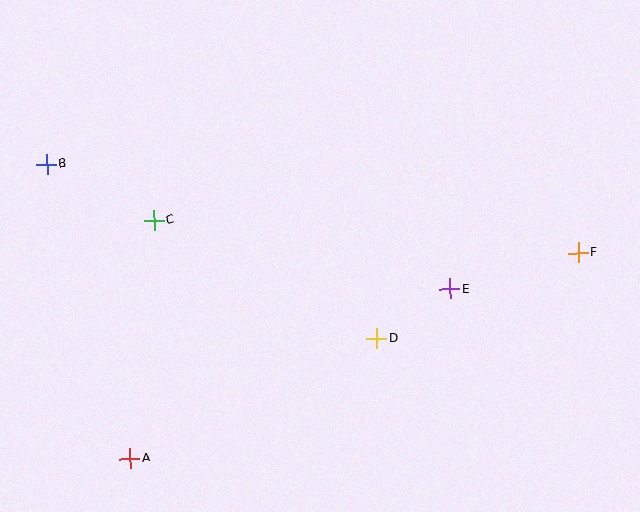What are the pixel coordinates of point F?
Point F is at (578, 253).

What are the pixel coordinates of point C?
Point C is at (154, 220).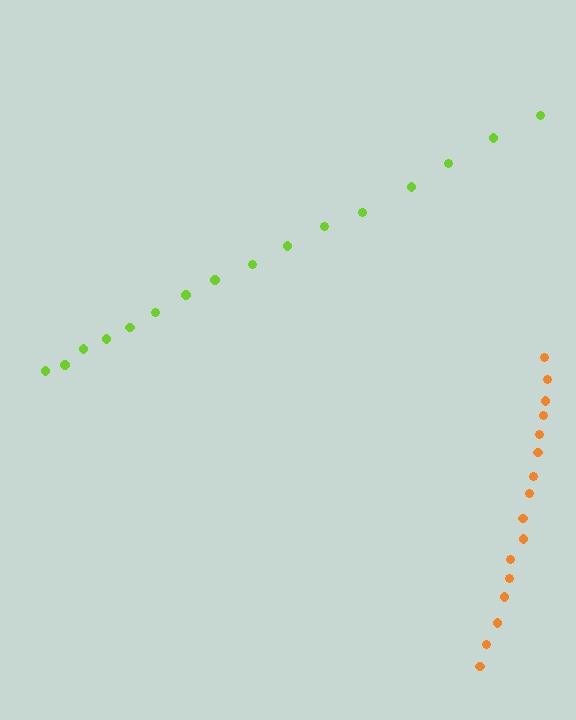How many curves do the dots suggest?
There are 2 distinct paths.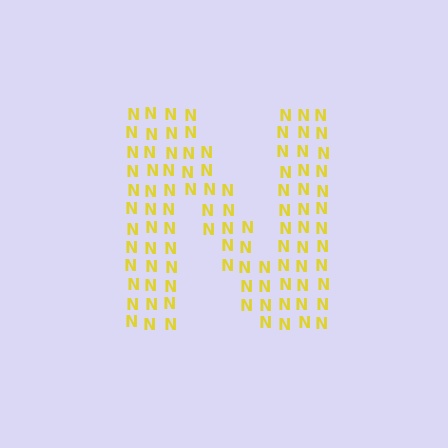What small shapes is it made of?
It is made of small letter N's.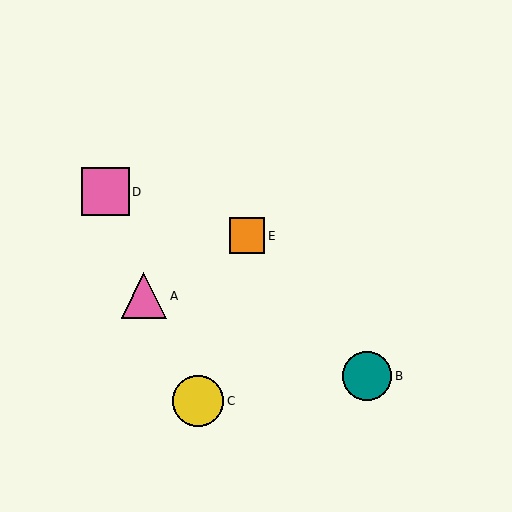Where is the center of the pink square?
The center of the pink square is at (105, 192).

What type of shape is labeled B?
Shape B is a teal circle.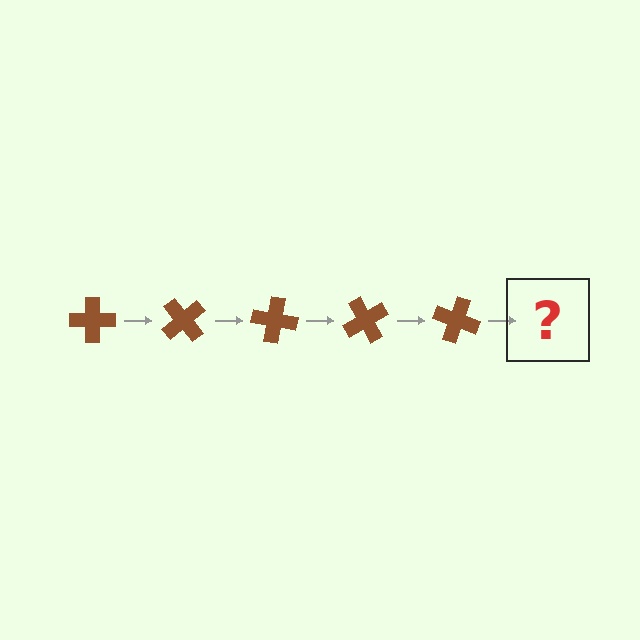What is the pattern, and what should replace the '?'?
The pattern is that the cross rotates 50 degrees each step. The '?' should be a brown cross rotated 250 degrees.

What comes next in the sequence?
The next element should be a brown cross rotated 250 degrees.